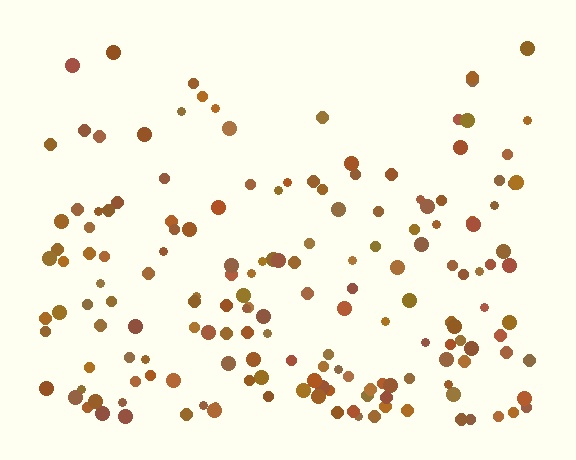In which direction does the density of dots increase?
From top to bottom, with the bottom side densest.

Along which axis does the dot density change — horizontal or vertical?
Vertical.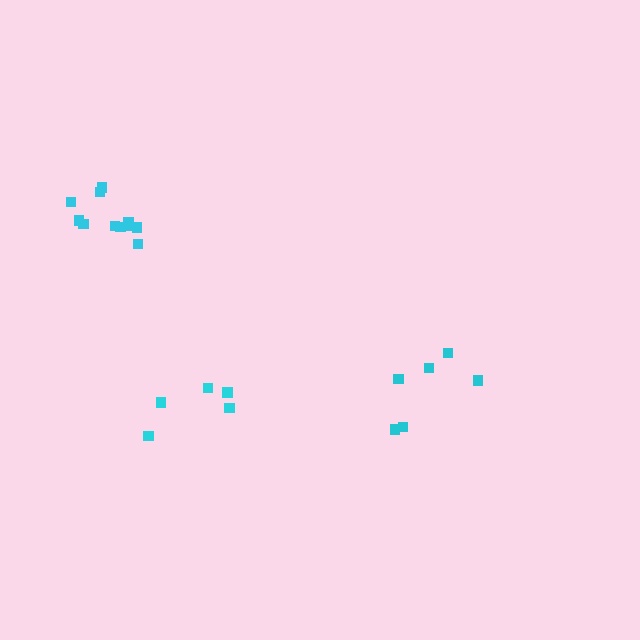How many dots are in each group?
Group 1: 11 dots, Group 2: 5 dots, Group 3: 6 dots (22 total).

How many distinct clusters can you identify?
There are 3 distinct clusters.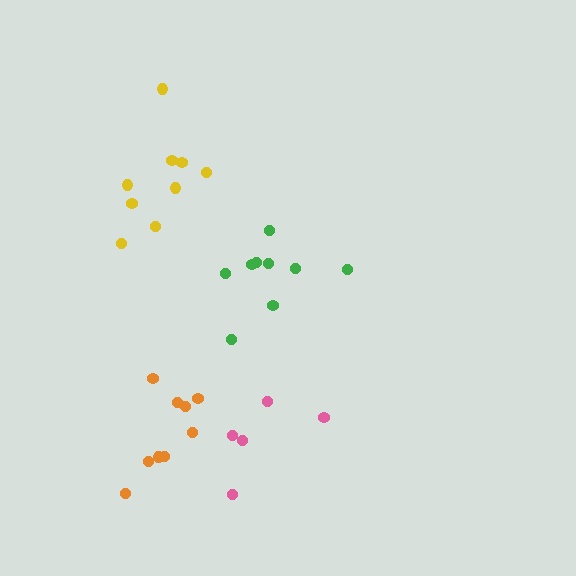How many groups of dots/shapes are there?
There are 4 groups.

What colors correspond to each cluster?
The clusters are colored: pink, orange, green, yellow.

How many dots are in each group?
Group 1: 5 dots, Group 2: 9 dots, Group 3: 9 dots, Group 4: 9 dots (32 total).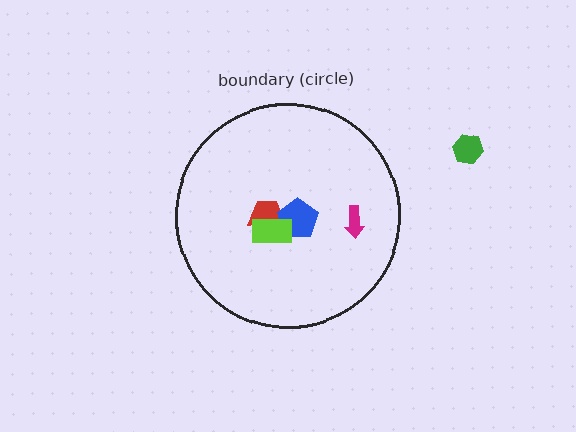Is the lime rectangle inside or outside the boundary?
Inside.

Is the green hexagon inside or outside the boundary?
Outside.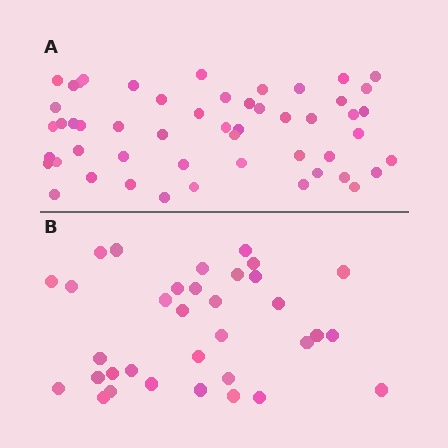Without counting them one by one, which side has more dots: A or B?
Region A (the top region) has more dots.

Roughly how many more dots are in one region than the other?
Region A has approximately 20 more dots than region B.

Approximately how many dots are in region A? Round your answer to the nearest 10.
About 50 dots. (The exact count is 52, which rounds to 50.)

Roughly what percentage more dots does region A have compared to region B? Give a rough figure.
About 55% more.